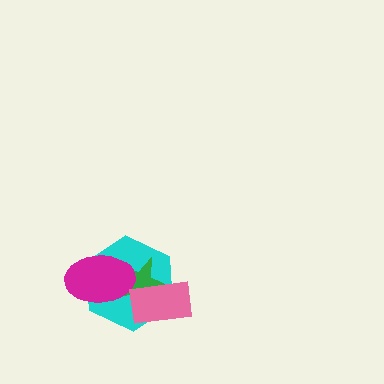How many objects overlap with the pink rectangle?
2 objects overlap with the pink rectangle.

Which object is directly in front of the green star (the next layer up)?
The magenta ellipse is directly in front of the green star.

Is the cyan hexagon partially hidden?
Yes, it is partially covered by another shape.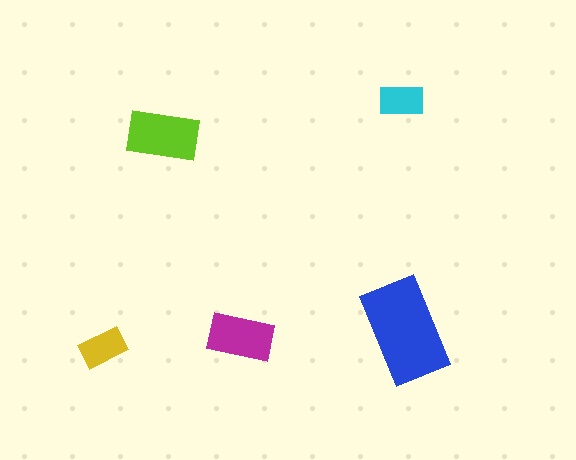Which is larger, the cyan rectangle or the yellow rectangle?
The yellow one.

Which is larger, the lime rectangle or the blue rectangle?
The blue one.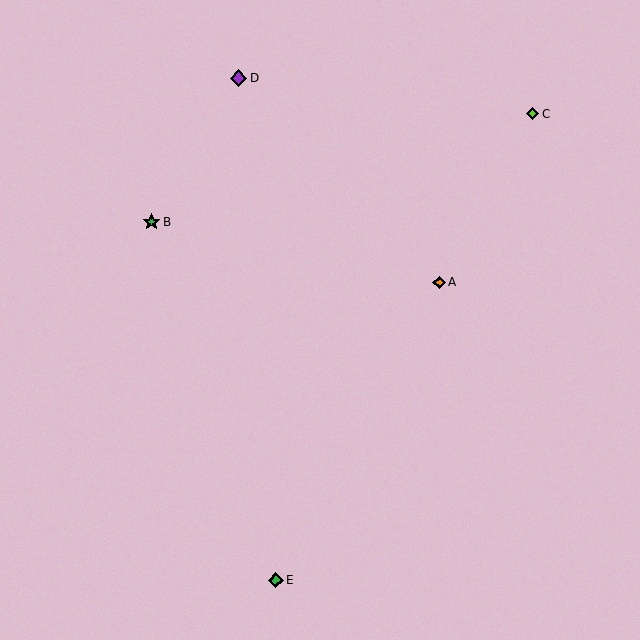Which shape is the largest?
The green star (labeled B) is the largest.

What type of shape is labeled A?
Shape A is an orange diamond.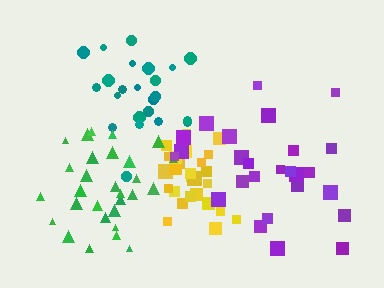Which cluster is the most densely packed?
Yellow.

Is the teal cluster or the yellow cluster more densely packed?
Yellow.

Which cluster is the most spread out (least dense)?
Purple.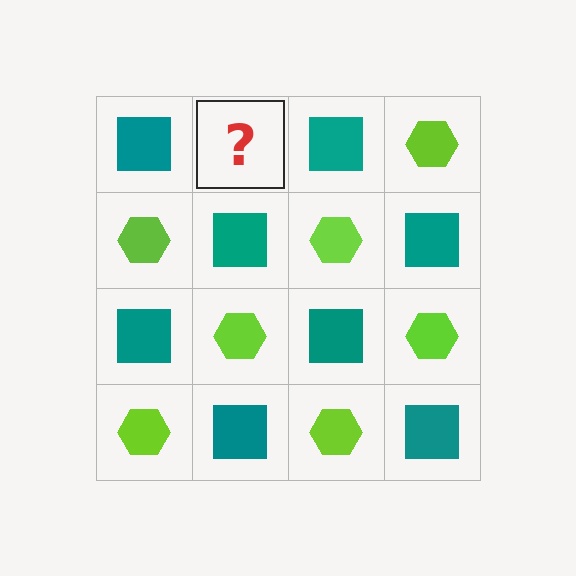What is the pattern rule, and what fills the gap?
The rule is that it alternates teal square and lime hexagon in a checkerboard pattern. The gap should be filled with a lime hexagon.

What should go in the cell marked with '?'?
The missing cell should contain a lime hexagon.